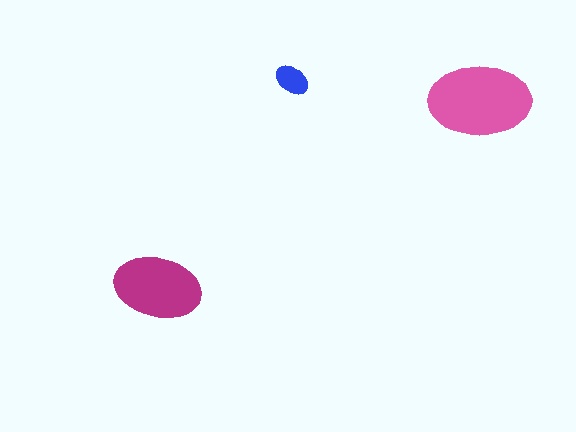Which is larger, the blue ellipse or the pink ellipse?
The pink one.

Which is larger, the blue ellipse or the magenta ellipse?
The magenta one.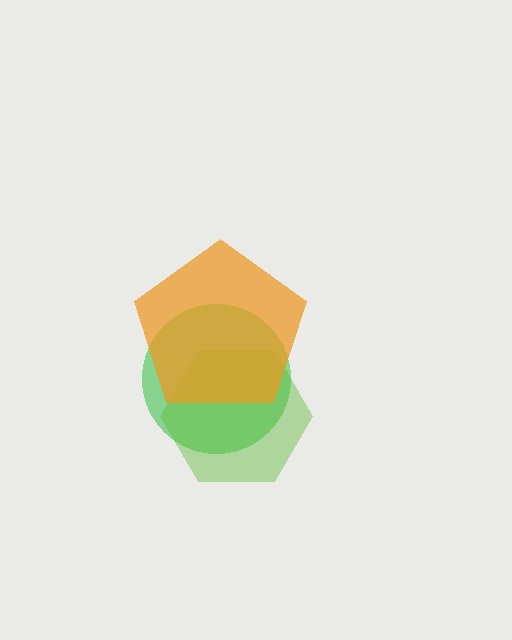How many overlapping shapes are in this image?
There are 3 overlapping shapes in the image.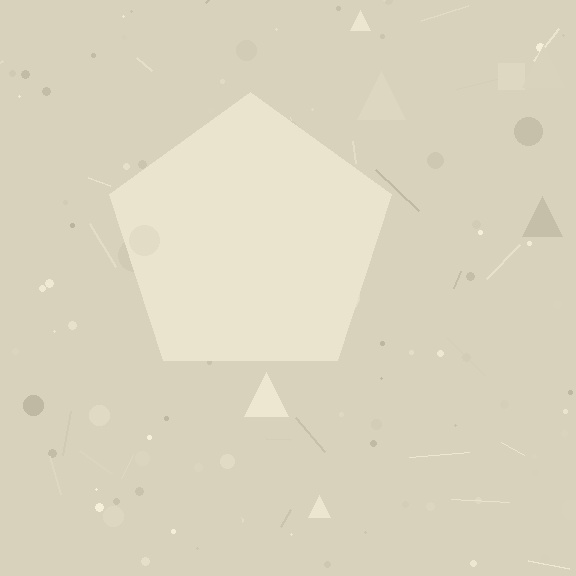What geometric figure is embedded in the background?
A pentagon is embedded in the background.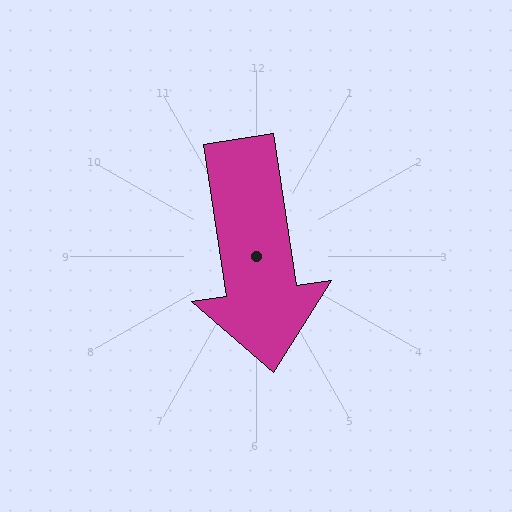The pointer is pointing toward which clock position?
Roughly 6 o'clock.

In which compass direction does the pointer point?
South.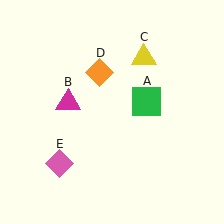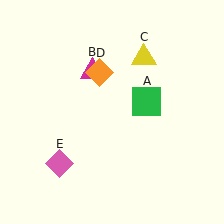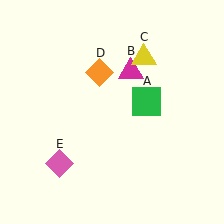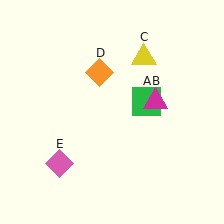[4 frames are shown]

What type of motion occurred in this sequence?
The magenta triangle (object B) rotated clockwise around the center of the scene.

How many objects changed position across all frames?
1 object changed position: magenta triangle (object B).